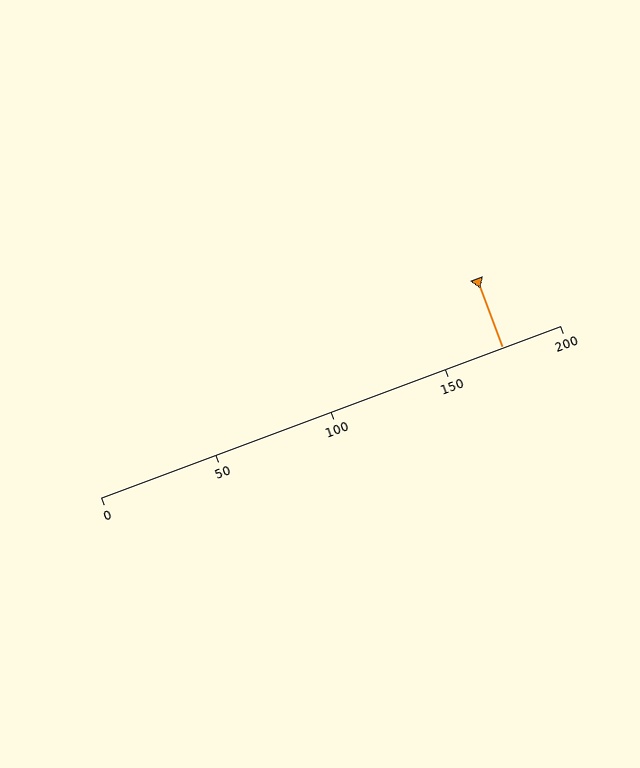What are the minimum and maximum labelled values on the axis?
The axis runs from 0 to 200.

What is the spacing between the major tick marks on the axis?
The major ticks are spaced 50 apart.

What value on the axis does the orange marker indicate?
The marker indicates approximately 175.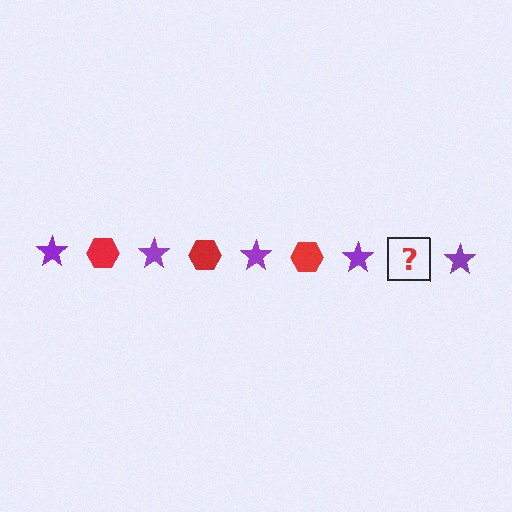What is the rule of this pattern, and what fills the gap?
The rule is that the pattern alternates between purple star and red hexagon. The gap should be filled with a red hexagon.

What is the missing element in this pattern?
The missing element is a red hexagon.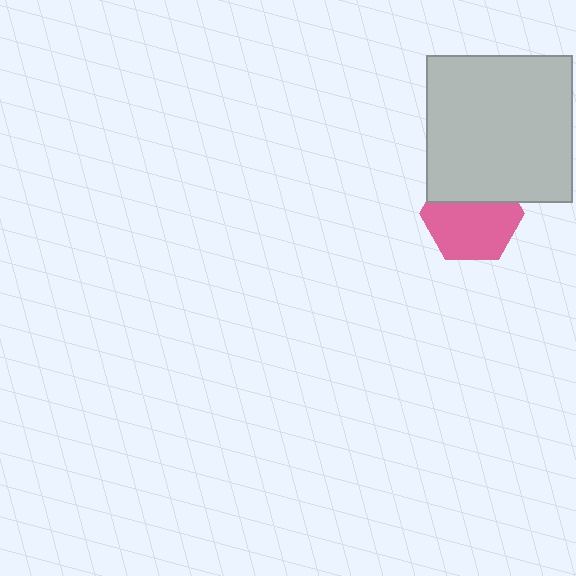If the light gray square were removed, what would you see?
You would see the complete pink hexagon.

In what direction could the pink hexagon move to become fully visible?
The pink hexagon could move down. That would shift it out from behind the light gray square entirely.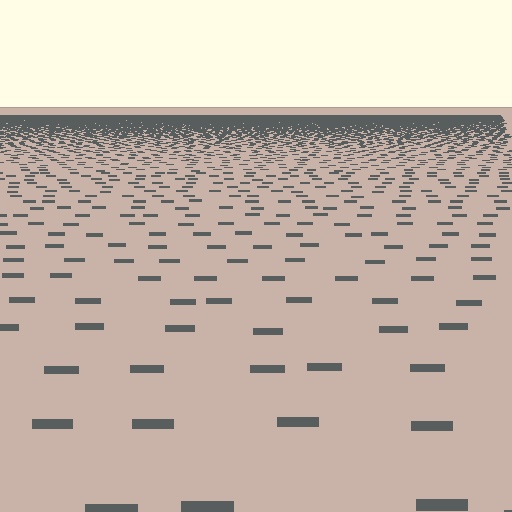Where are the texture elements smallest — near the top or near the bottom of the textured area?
Near the top.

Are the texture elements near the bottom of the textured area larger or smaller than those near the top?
Larger. Near the bottom, elements are closer to the viewer and appear at a bigger on-screen size.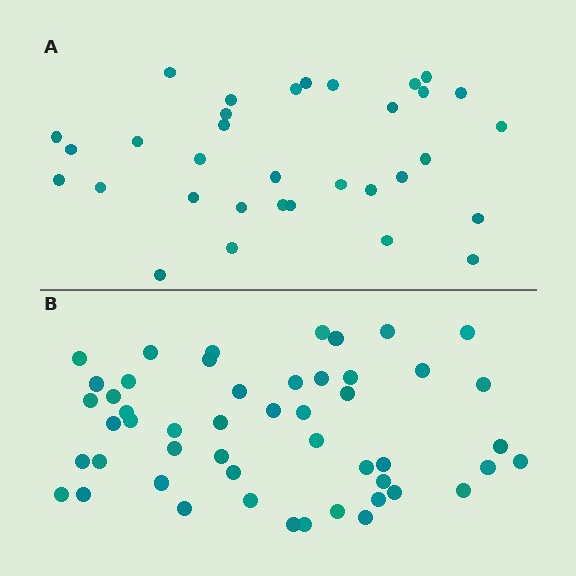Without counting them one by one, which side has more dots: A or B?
Region B (the bottom region) has more dots.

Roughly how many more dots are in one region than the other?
Region B has approximately 15 more dots than region A.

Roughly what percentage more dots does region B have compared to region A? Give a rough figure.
About 50% more.